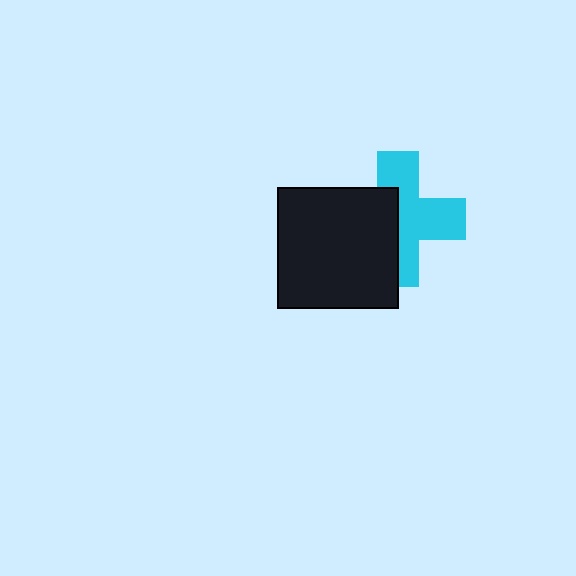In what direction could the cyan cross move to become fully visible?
The cyan cross could move right. That would shift it out from behind the black square entirely.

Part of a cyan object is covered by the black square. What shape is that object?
It is a cross.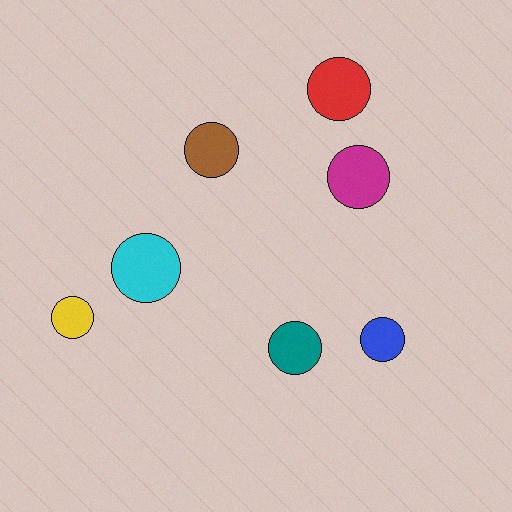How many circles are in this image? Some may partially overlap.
There are 7 circles.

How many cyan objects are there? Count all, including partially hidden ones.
There is 1 cyan object.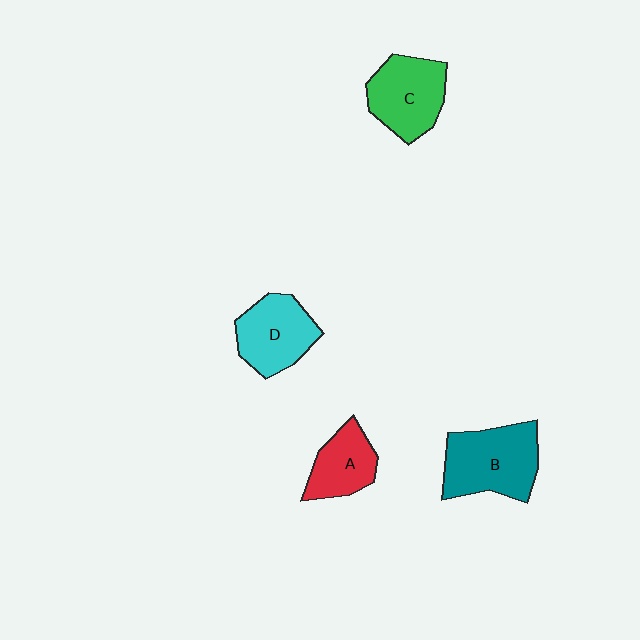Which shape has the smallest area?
Shape A (red).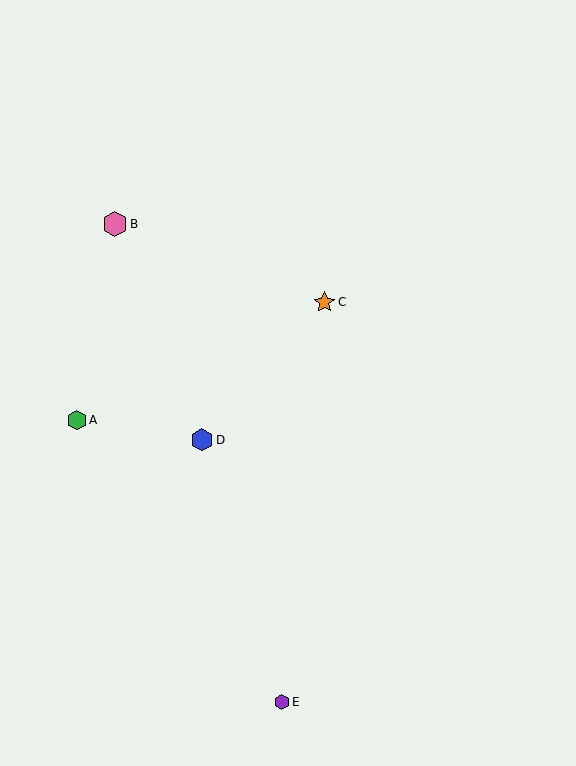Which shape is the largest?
The pink hexagon (labeled B) is the largest.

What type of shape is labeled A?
Shape A is a green hexagon.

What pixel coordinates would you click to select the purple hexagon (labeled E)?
Click at (282, 702) to select the purple hexagon E.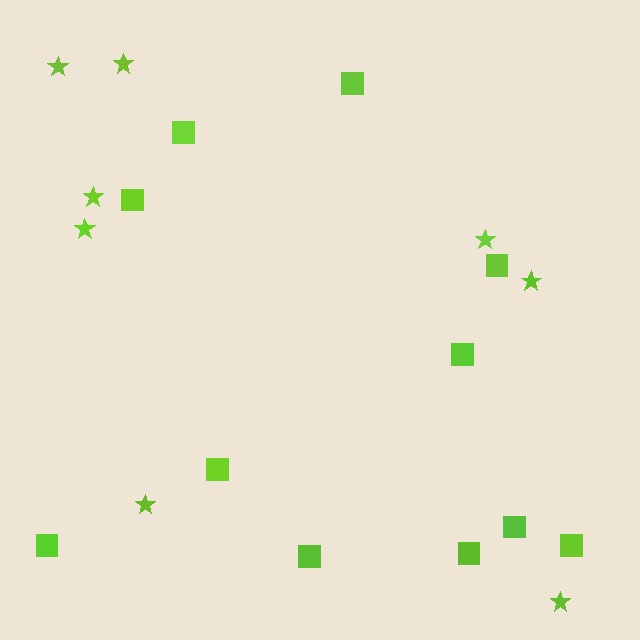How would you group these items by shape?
There are 2 groups: one group of squares (11) and one group of stars (8).